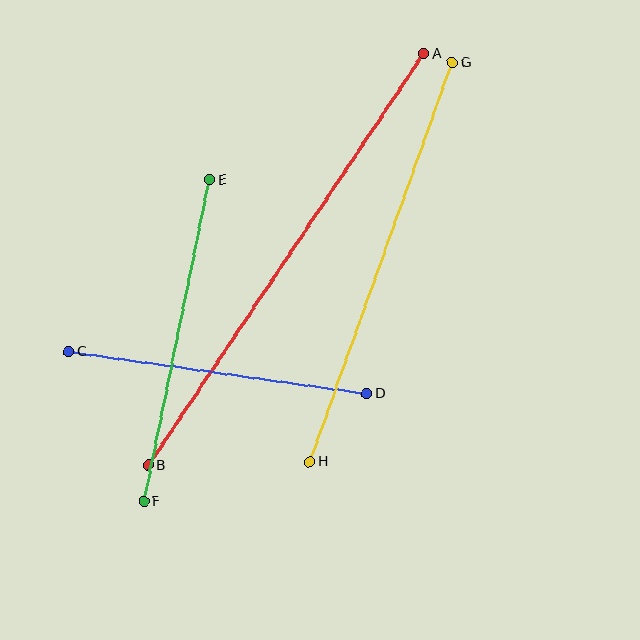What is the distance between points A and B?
The distance is approximately 495 pixels.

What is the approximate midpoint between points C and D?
The midpoint is at approximately (218, 373) pixels.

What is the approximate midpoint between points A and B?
The midpoint is at approximately (286, 260) pixels.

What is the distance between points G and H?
The distance is approximately 423 pixels.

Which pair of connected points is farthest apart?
Points A and B are farthest apart.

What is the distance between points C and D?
The distance is approximately 301 pixels.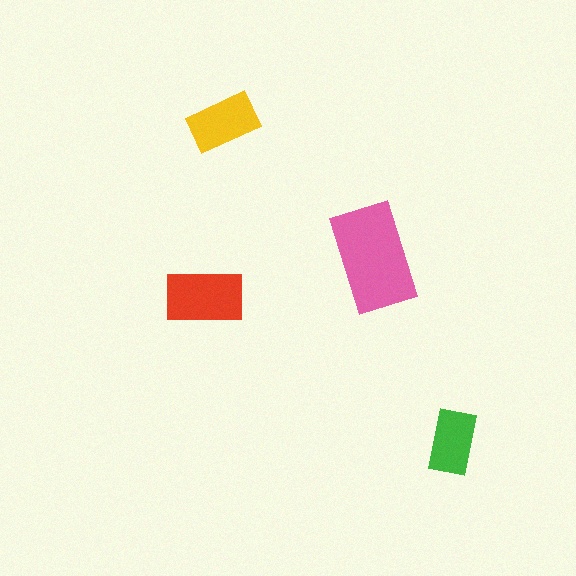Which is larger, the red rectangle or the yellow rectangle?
The red one.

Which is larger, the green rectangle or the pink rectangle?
The pink one.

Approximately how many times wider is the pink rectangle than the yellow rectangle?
About 1.5 times wider.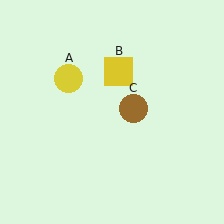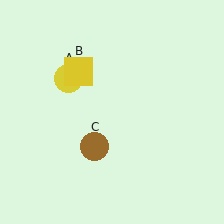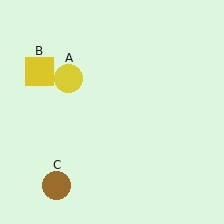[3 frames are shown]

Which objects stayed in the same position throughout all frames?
Yellow circle (object A) remained stationary.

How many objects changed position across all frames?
2 objects changed position: yellow square (object B), brown circle (object C).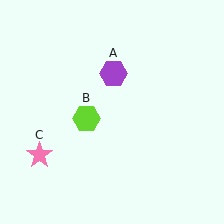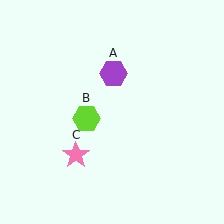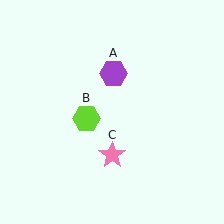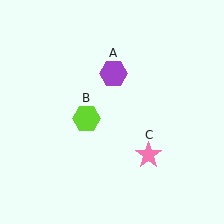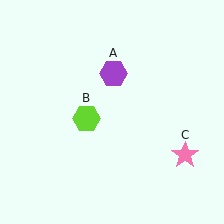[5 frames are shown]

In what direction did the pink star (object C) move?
The pink star (object C) moved right.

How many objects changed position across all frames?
1 object changed position: pink star (object C).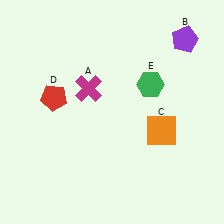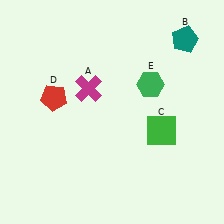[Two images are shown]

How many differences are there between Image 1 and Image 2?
There are 2 differences between the two images.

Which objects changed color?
B changed from purple to teal. C changed from orange to green.